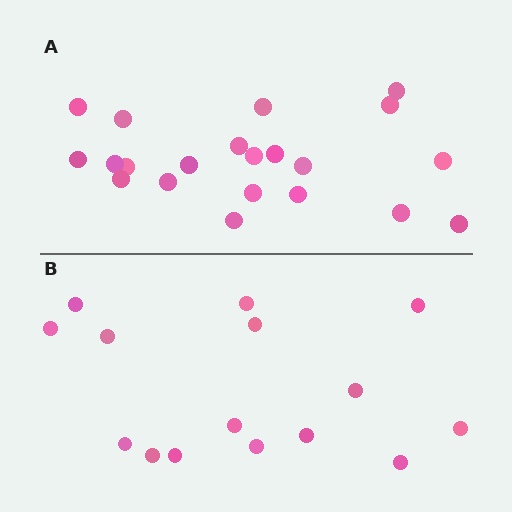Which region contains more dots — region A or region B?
Region A (the top region) has more dots.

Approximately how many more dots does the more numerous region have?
Region A has about 6 more dots than region B.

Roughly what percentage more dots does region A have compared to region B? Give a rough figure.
About 40% more.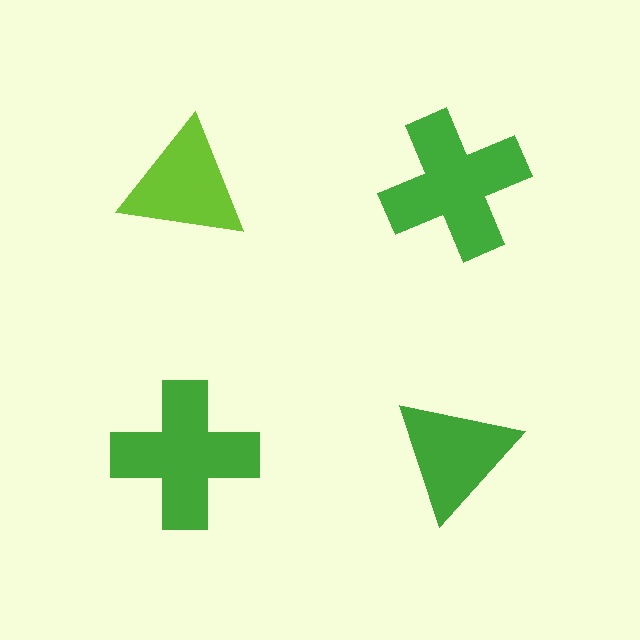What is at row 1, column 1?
A lime triangle.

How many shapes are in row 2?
2 shapes.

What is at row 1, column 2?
A green cross.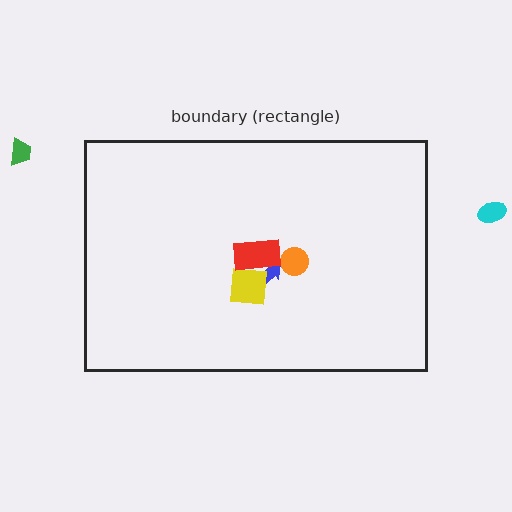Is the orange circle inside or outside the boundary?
Inside.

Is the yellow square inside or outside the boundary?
Inside.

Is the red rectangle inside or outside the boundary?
Inside.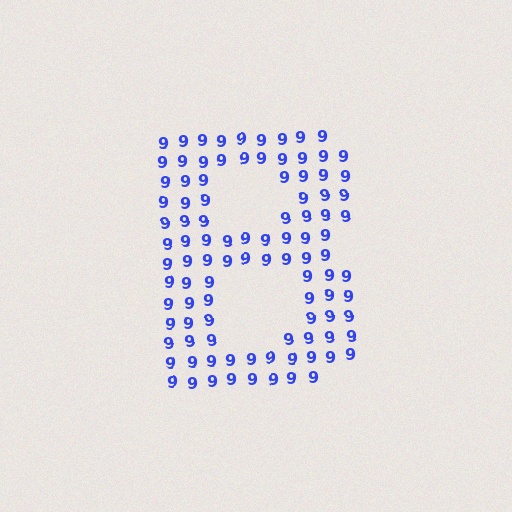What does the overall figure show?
The overall figure shows the letter B.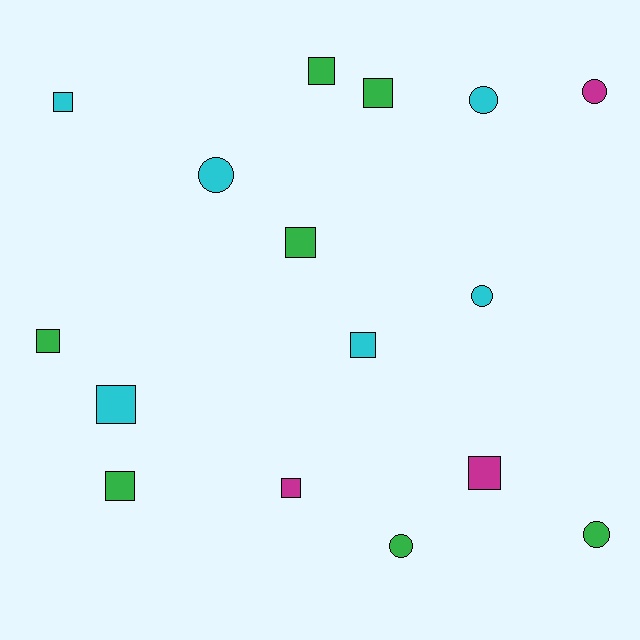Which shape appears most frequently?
Square, with 10 objects.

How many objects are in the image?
There are 16 objects.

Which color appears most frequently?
Green, with 7 objects.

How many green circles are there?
There are 2 green circles.